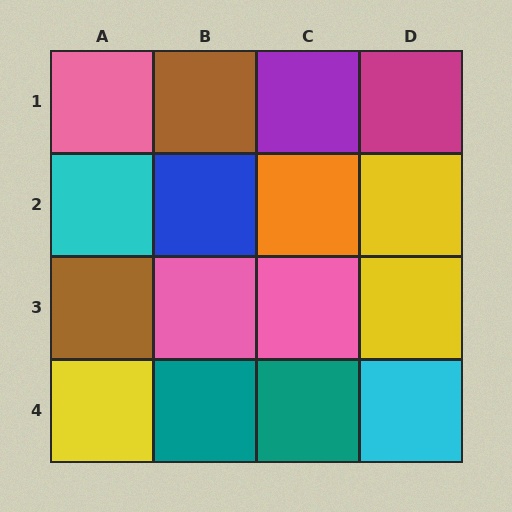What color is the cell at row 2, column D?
Yellow.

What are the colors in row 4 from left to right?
Yellow, teal, teal, cyan.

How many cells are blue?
1 cell is blue.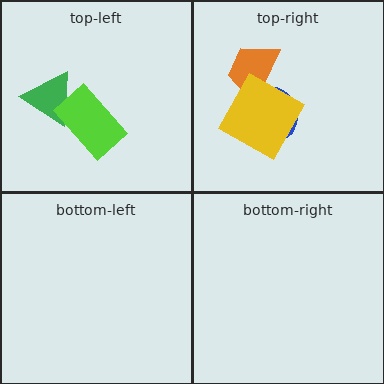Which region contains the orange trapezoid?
The top-right region.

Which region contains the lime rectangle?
The top-left region.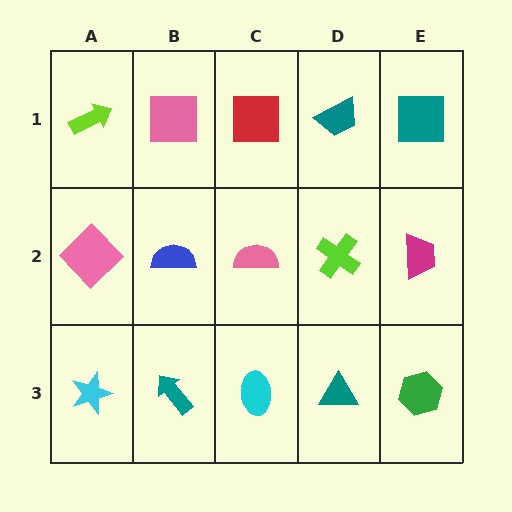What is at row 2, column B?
A blue semicircle.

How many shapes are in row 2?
5 shapes.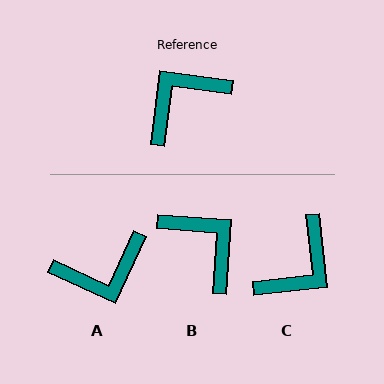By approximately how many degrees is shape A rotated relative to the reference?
Approximately 162 degrees counter-clockwise.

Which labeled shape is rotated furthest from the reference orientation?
C, about 167 degrees away.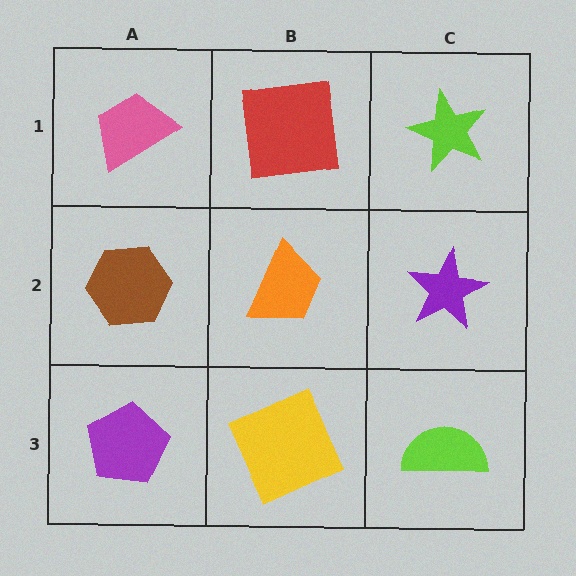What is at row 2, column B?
An orange trapezoid.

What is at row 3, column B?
A yellow square.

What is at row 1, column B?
A red square.